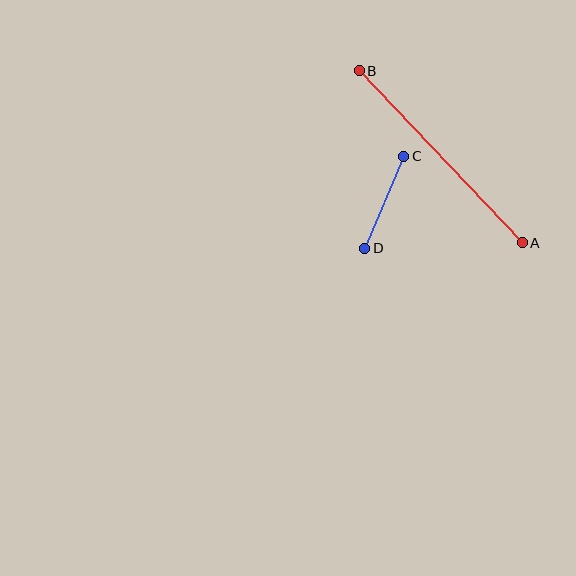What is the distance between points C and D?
The distance is approximately 100 pixels.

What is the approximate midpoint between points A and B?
The midpoint is at approximately (441, 157) pixels.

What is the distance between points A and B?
The distance is approximately 237 pixels.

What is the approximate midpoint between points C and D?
The midpoint is at approximately (384, 202) pixels.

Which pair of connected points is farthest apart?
Points A and B are farthest apart.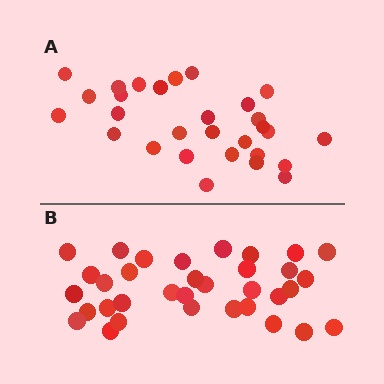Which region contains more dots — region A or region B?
Region B (the bottom region) has more dots.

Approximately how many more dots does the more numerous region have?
Region B has about 5 more dots than region A.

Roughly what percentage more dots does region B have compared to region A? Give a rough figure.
About 15% more.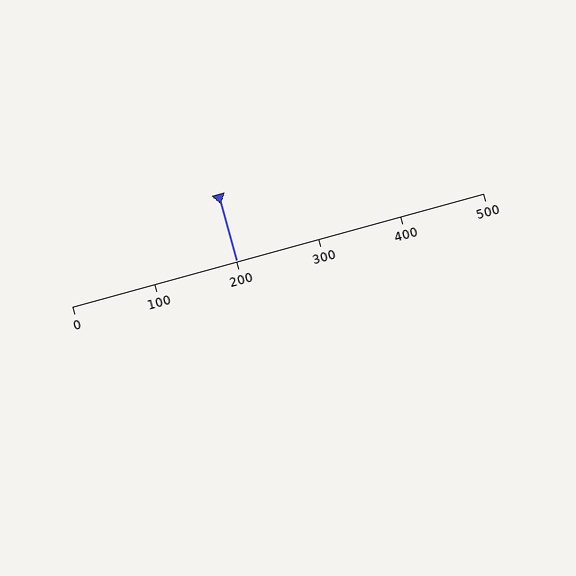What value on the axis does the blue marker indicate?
The marker indicates approximately 200.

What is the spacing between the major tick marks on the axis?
The major ticks are spaced 100 apart.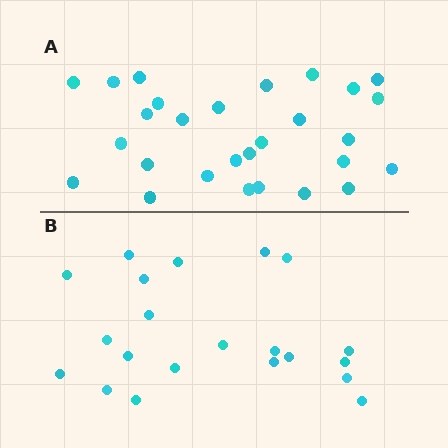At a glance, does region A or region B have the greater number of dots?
Region A (the top region) has more dots.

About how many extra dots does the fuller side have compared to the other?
Region A has roughly 8 or so more dots than region B.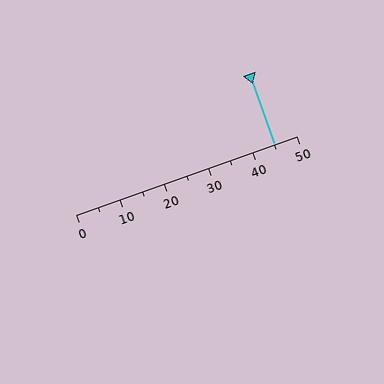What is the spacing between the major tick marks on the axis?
The major ticks are spaced 10 apart.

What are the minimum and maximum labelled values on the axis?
The axis runs from 0 to 50.